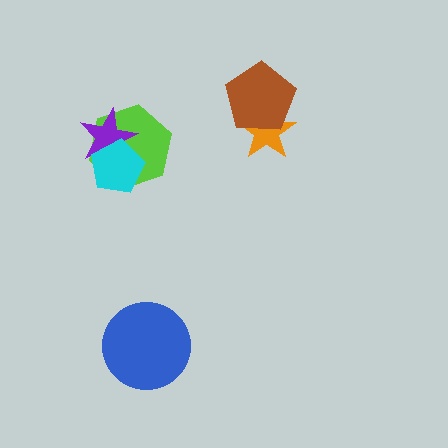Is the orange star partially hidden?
Yes, it is partially covered by another shape.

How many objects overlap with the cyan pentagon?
2 objects overlap with the cyan pentagon.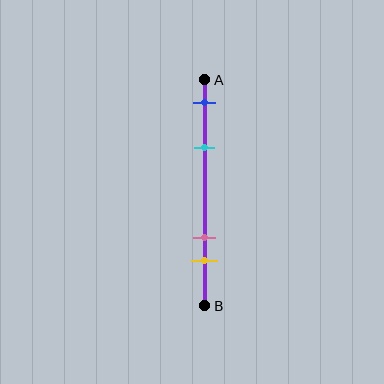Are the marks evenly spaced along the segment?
No, the marks are not evenly spaced.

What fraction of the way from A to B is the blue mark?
The blue mark is approximately 10% (0.1) of the way from A to B.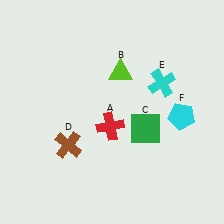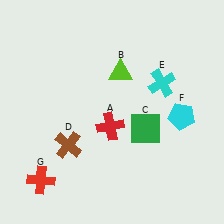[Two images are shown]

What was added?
A red cross (G) was added in Image 2.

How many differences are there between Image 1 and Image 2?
There is 1 difference between the two images.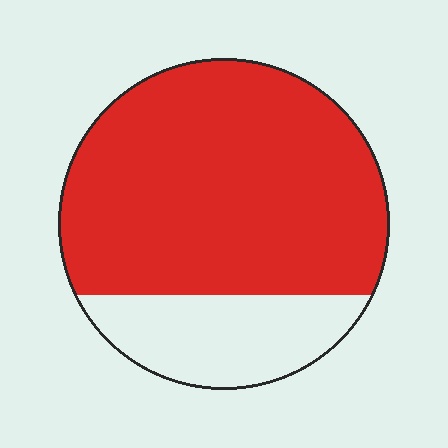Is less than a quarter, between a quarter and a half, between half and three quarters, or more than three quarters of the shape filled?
More than three quarters.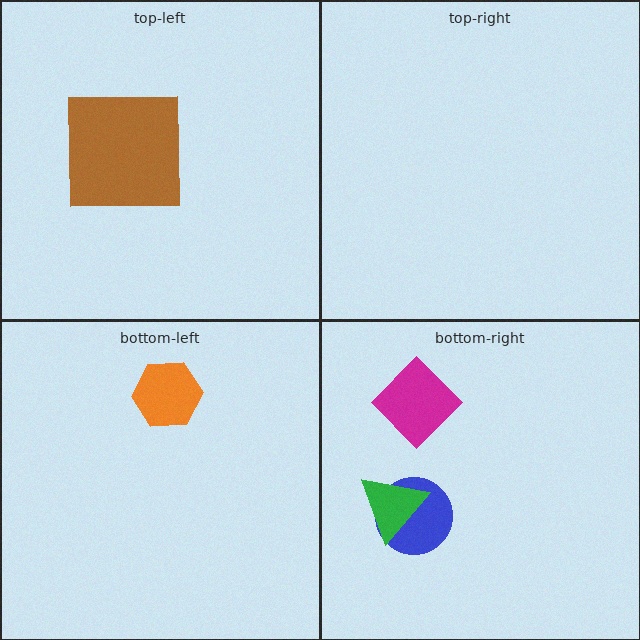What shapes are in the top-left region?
The brown square.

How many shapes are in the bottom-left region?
1.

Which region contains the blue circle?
The bottom-right region.